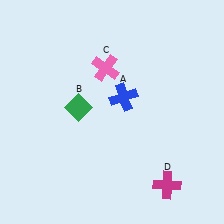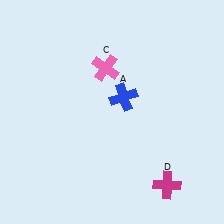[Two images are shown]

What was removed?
The green diamond (B) was removed in Image 2.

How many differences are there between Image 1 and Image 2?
There is 1 difference between the two images.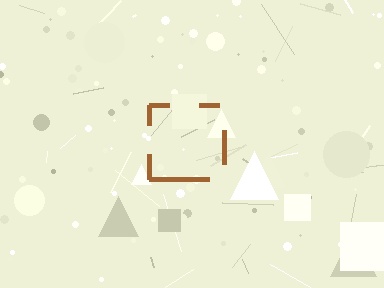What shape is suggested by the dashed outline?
The dashed outline suggests a square.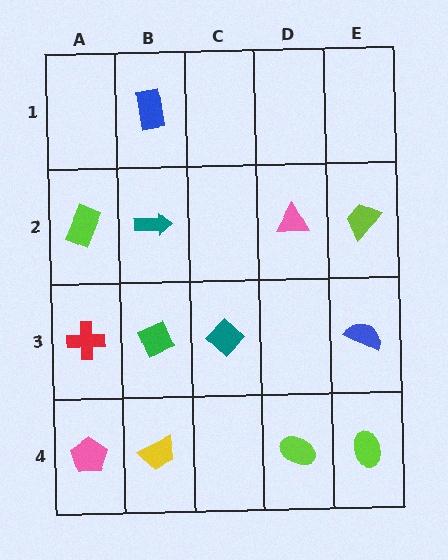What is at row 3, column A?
A red cross.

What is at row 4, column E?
A lime ellipse.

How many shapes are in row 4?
4 shapes.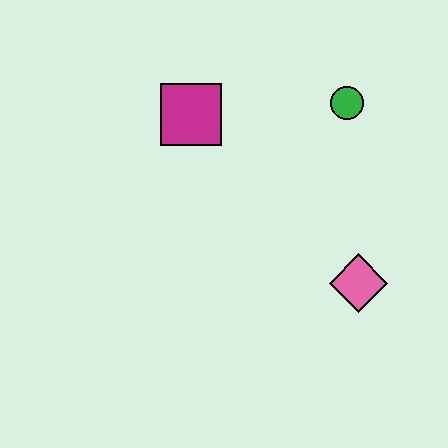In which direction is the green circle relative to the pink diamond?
The green circle is above the pink diamond.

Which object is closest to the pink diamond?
The green circle is closest to the pink diamond.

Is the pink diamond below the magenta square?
Yes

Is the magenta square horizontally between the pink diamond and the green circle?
No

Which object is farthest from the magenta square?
The pink diamond is farthest from the magenta square.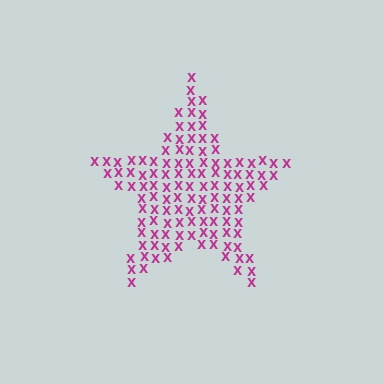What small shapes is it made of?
It is made of small letter X's.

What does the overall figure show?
The overall figure shows a star.